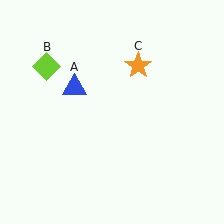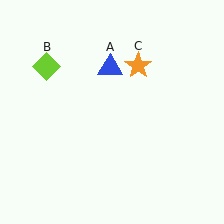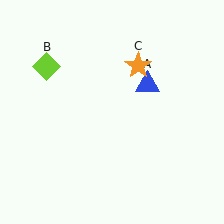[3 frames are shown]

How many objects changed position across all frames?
1 object changed position: blue triangle (object A).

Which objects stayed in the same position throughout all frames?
Lime diamond (object B) and orange star (object C) remained stationary.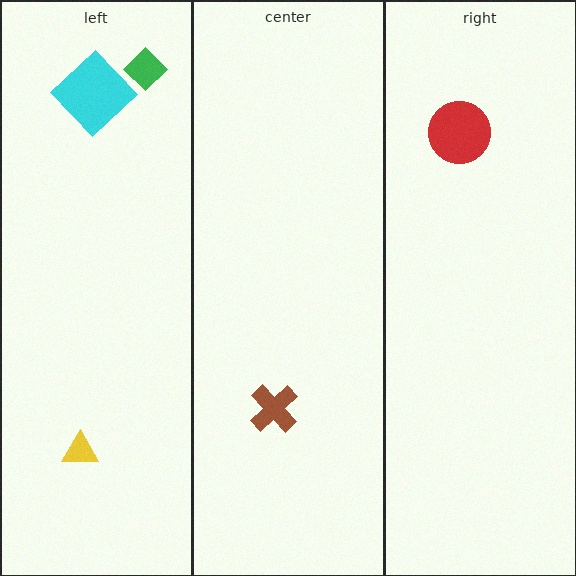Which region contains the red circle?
The right region.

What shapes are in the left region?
The cyan diamond, the green diamond, the yellow triangle.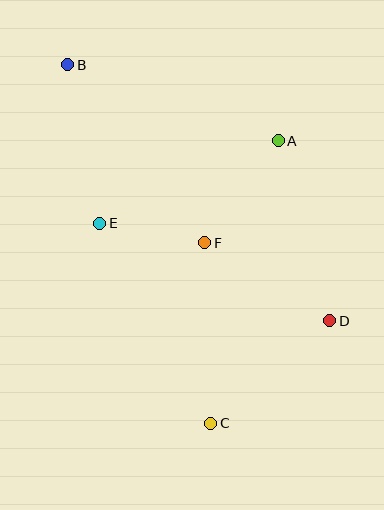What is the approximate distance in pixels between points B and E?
The distance between B and E is approximately 161 pixels.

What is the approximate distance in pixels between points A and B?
The distance between A and B is approximately 224 pixels.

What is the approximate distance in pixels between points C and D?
The distance between C and D is approximately 157 pixels.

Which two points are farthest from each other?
Points B and C are farthest from each other.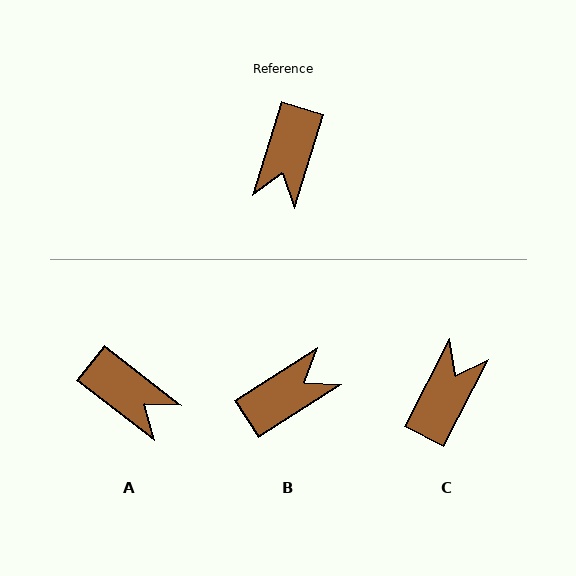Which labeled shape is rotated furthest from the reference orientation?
C, about 170 degrees away.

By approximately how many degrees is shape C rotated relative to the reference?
Approximately 170 degrees counter-clockwise.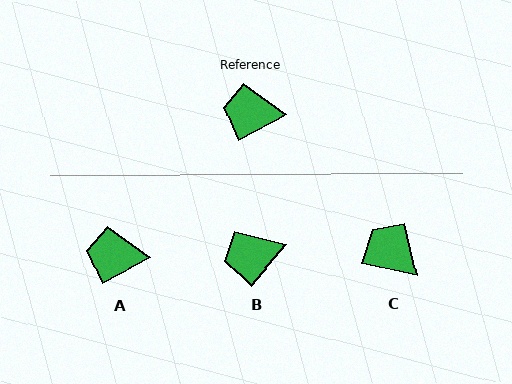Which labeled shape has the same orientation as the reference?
A.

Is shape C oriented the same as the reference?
No, it is off by about 41 degrees.